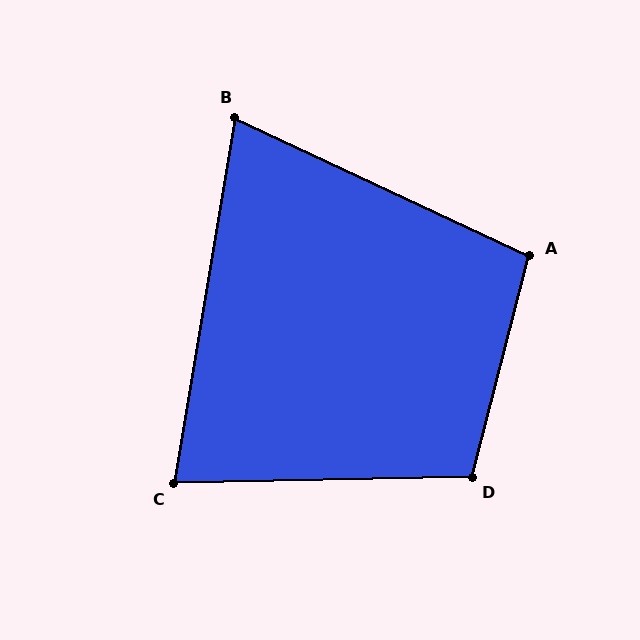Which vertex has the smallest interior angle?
B, at approximately 74 degrees.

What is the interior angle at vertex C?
Approximately 79 degrees (acute).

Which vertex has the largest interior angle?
D, at approximately 106 degrees.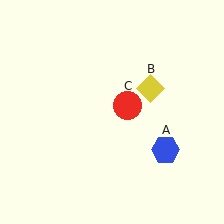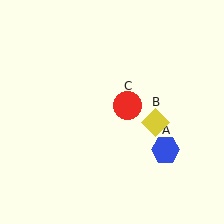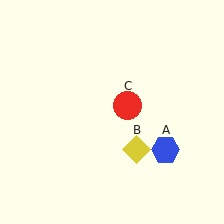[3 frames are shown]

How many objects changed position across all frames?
1 object changed position: yellow diamond (object B).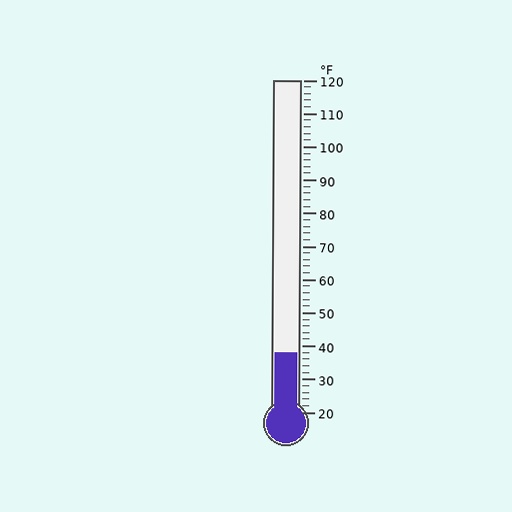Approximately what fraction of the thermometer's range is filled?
The thermometer is filled to approximately 20% of its range.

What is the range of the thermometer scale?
The thermometer scale ranges from 20°F to 120°F.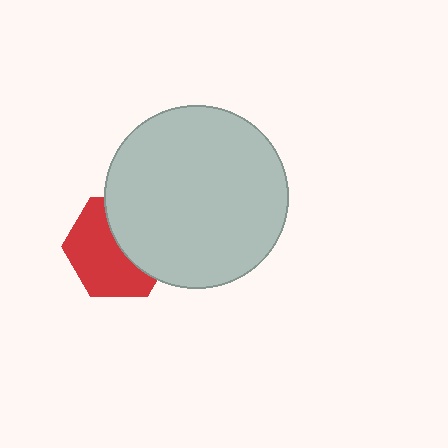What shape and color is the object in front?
The object in front is a light gray circle.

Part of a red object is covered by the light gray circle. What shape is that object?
It is a hexagon.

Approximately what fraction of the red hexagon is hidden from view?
Roughly 43% of the red hexagon is hidden behind the light gray circle.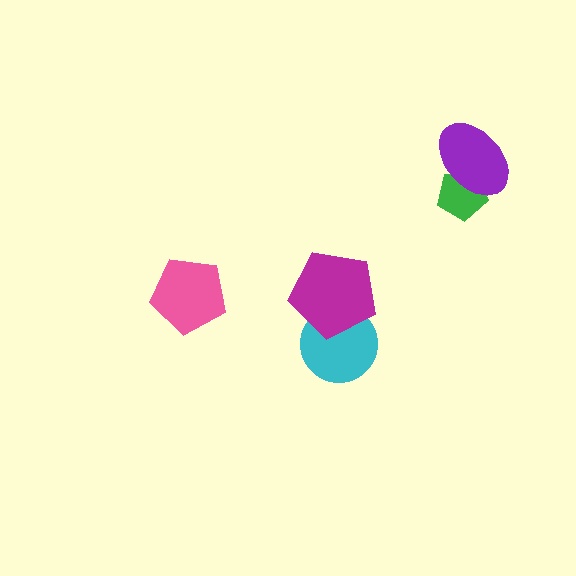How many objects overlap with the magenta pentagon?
1 object overlaps with the magenta pentagon.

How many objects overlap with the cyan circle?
1 object overlaps with the cyan circle.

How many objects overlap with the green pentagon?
1 object overlaps with the green pentagon.